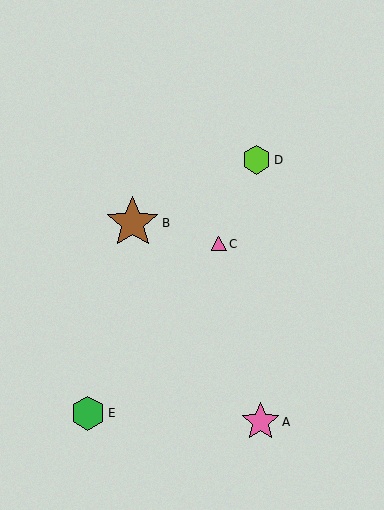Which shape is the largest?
The brown star (labeled B) is the largest.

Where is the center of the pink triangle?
The center of the pink triangle is at (219, 244).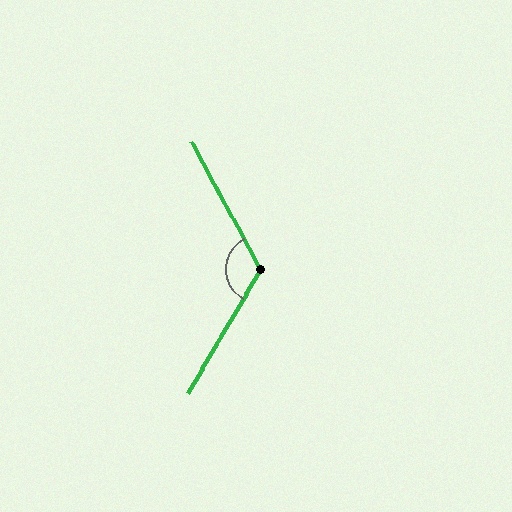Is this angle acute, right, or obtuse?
It is obtuse.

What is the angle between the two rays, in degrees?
Approximately 121 degrees.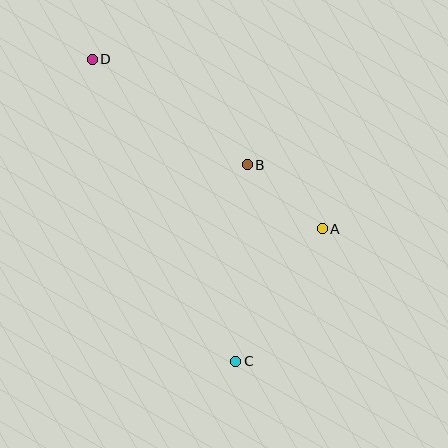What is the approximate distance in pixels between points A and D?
The distance between A and D is approximately 286 pixels.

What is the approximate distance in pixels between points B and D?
The distance between B and D is approximately 187 pixels.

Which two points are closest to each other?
Points A and B are closest to each other.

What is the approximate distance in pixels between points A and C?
The distance between A and C is approximately 158 pixels.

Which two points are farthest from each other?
Points C and D are farthest from each other.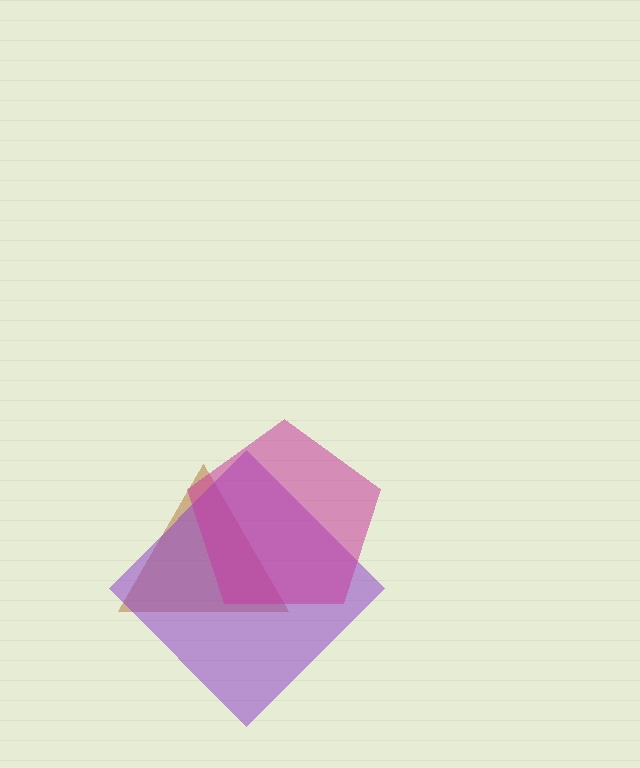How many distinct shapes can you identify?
There are 3 distinct shapes: a brown triangle, a purple diamond, a magenta pentagon.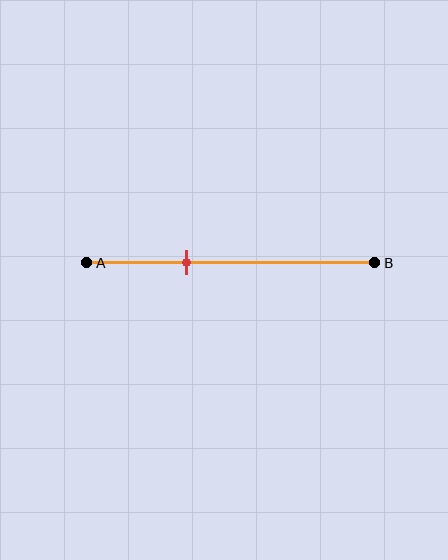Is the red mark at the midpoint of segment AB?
No, the mark is at about 35% from A, not at the 50% midpoint.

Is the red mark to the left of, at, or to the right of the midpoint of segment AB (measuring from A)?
The red mark is to the left of the midpoint of segment AB.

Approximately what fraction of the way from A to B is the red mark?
The red mark is approximately 35% of the way from A to B.